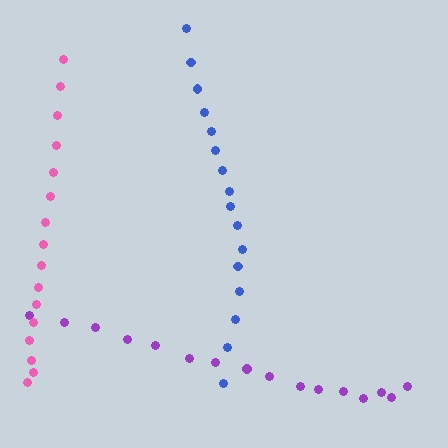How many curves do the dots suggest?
There are 3 distinct paths.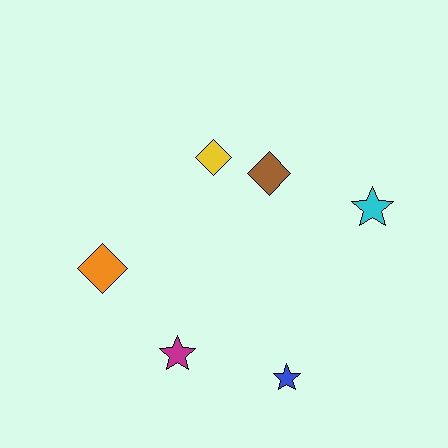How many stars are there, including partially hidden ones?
There are 3 stars.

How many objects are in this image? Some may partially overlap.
There are 6 objects.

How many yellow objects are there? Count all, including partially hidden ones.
There is 1 yellow object.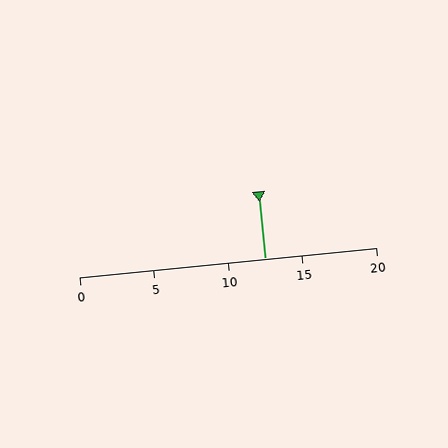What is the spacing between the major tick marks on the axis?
The major ticks are spaced 5 apart.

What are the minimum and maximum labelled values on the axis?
The axis runs from 0 to 20.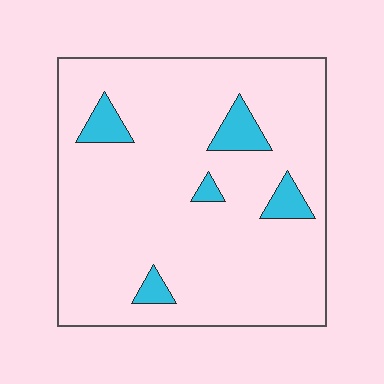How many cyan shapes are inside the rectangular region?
5.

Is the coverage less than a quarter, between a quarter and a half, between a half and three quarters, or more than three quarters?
Less than a quarter.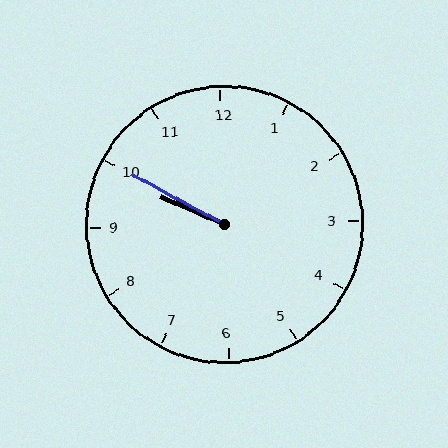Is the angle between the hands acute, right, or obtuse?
It is acute.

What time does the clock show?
9:50.